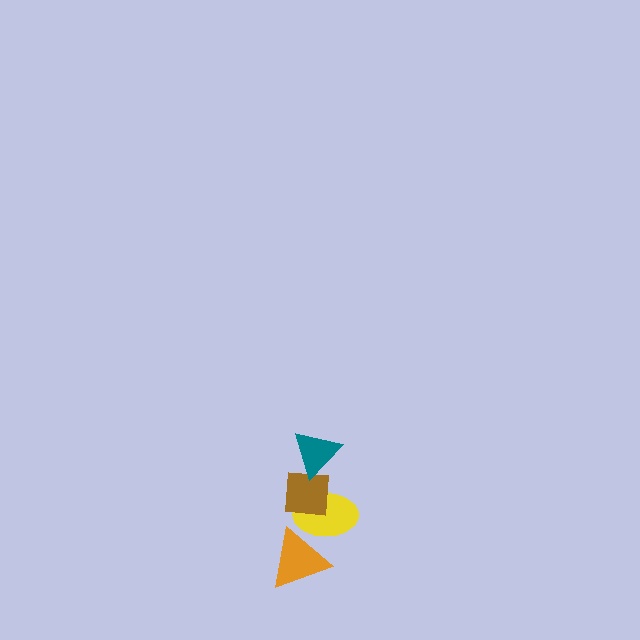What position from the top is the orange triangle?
The orange triangle is 4th from the top.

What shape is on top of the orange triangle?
The yellow ellipse is on top of the orange triangle.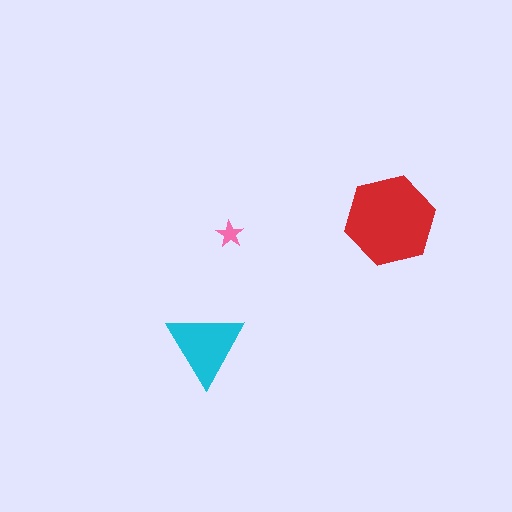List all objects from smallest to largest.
The pink star, the cyan triangle, the red hexagon.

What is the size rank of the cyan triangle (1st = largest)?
2nd.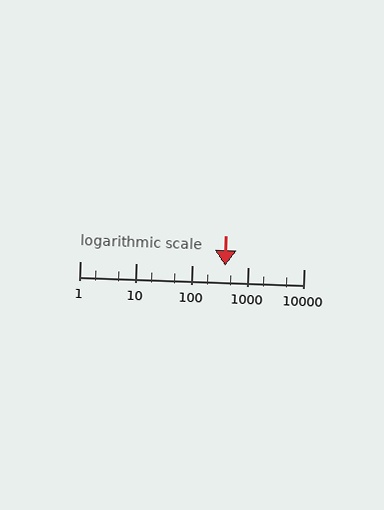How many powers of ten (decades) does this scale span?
The scale spans 4 decades, from 1 to 10000.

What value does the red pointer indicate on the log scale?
The pointer indicates approximately 400.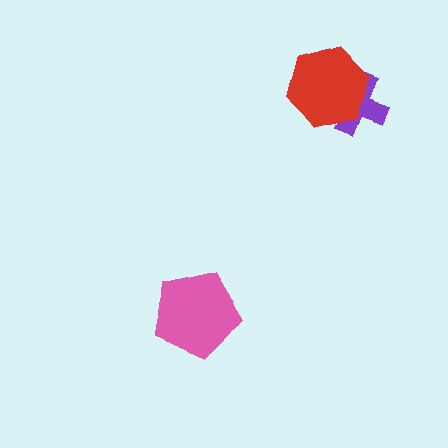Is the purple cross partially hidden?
Yes, it is partially covered by another shape.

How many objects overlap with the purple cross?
1 object overlaps with the purple cross.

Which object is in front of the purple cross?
The red hexagon is in front of the purple cross.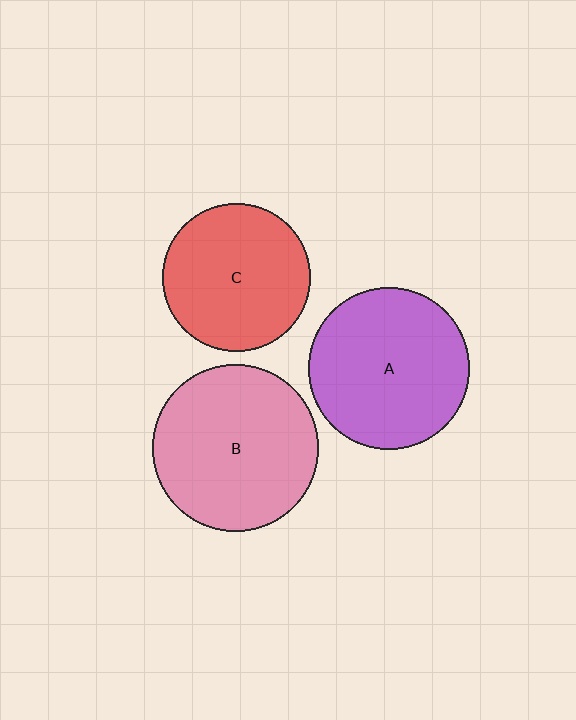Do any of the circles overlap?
No, none of the circles overlap.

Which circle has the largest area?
Circle B (pink).